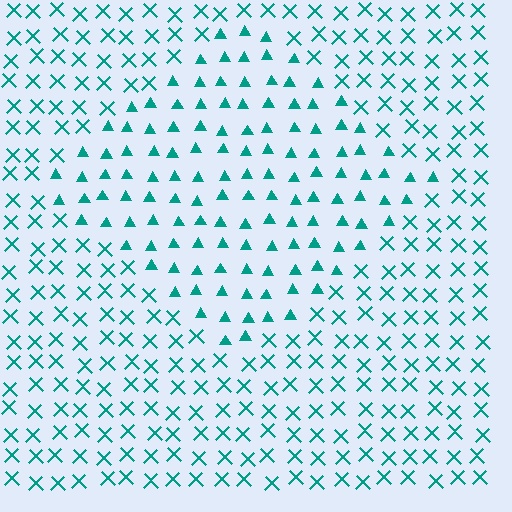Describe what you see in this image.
The image is filled with small teal elements arranged in a uniform grid. A diamond-shaped region contains triangles, while the surrounding area contains X marks. The boundary is defined purely by the change in element shape.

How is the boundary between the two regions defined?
The boundary is defined by a change in element shape: triangles inside vs. X marks outside. All elements share the same color and spacing.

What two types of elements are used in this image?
The image uses triangles inside the diamond region and X marks outside it.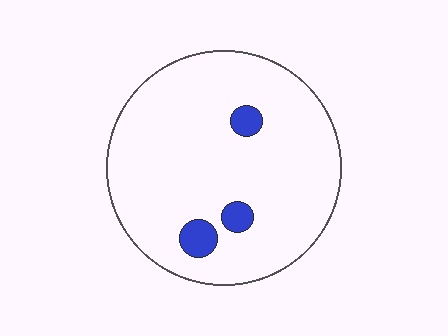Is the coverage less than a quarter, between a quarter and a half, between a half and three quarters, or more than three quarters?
Less than a quarter.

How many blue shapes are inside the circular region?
3.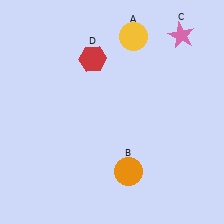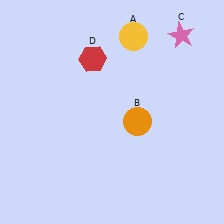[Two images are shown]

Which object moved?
The orange circle (B) moved up.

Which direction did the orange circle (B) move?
The orange circle (B) moved up.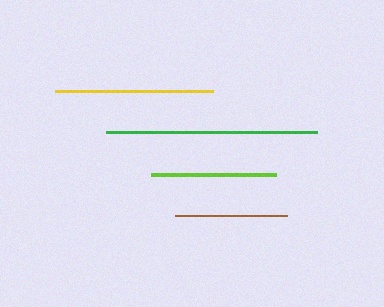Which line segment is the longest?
The green line is the longest at approximately 211 pixels.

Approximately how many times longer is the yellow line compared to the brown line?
The yellow line is approximately 1.4 times the length of the brown line.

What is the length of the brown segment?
The brown segment is approximately 113 pixels long.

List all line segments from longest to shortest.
From longest to shortest: green, yellow, lime, brown.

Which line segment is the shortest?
The brown line is the shortest at approximately 113 pixels.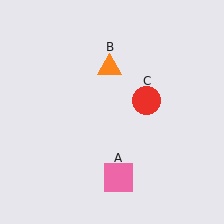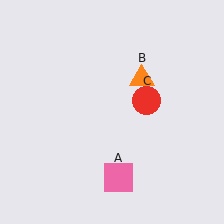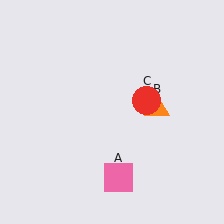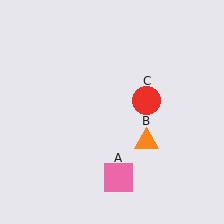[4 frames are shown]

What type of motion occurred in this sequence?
The orange triangle (object B) rotated clockwise around the center of the scene.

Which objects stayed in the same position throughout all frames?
Pink square (object A) and red circle (object C) remained stationary.